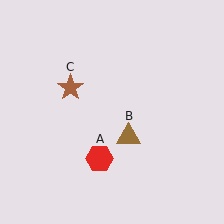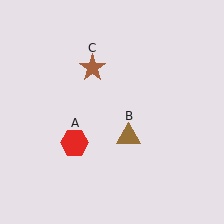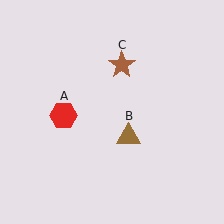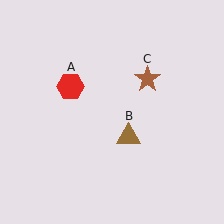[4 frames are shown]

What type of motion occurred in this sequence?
The red hexagon (object A), brown star (object C) rotated clockwise around the center of the scene.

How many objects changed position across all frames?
2 objects changed position: red hexagon (object A), brown star (object C).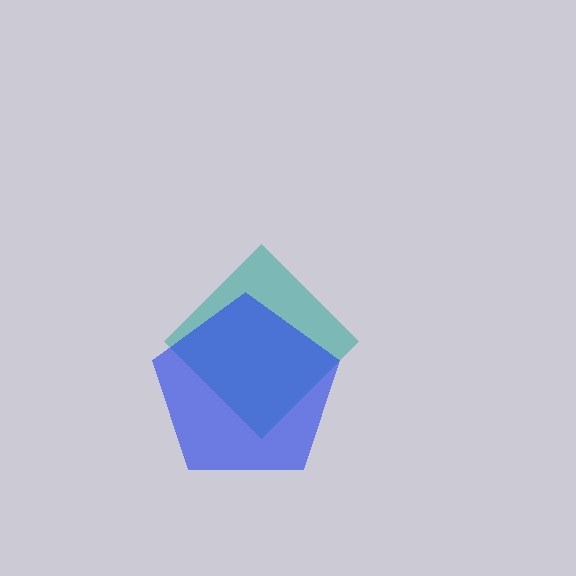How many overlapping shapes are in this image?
There are 2 overlapping shapes in the image.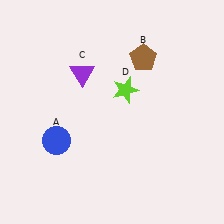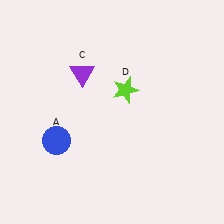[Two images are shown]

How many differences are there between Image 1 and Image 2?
There is 1 difference between the two images.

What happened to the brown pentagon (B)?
The brown pentagon (B) was removed in Image 2. It was in the top-right area of Image 1.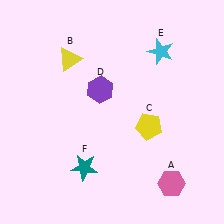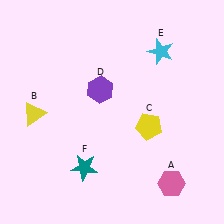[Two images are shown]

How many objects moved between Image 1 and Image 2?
1 object moved between the two images.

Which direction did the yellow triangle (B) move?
The yellow triangle (B) moved down.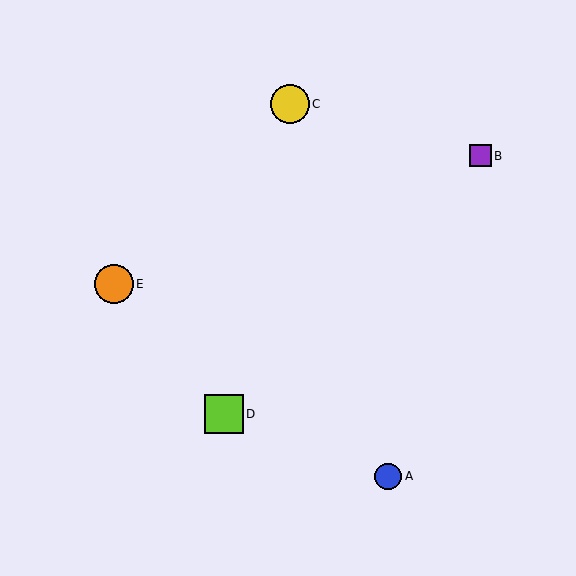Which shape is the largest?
The lime square (labeled D) is the largest.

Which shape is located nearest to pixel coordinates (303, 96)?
The yellow circle (labeled C) at (290, 104) is nearest to that location.